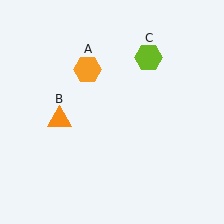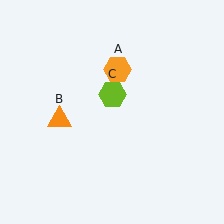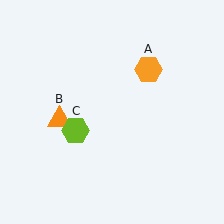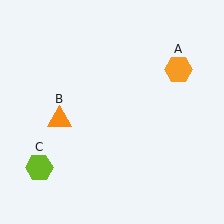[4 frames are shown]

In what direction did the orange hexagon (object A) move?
The orange hexagon (object A) moved right.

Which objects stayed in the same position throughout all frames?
Orange triangle (object B) remained stationary.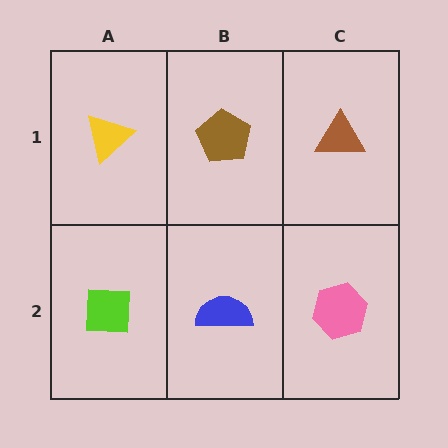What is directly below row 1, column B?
A blue semicircle.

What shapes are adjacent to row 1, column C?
A pink hexagon (row 2, column C), a brown pentagon (row 1, column B).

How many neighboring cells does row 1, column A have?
2.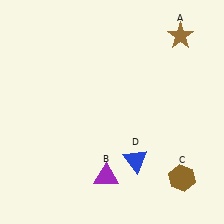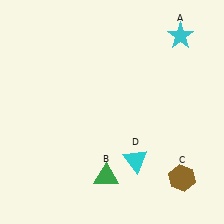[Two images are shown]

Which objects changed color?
A changed from brown to cyan. B changed from purple to green. D changed from blue to cyan.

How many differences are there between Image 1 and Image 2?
There are 3 differences between the two images.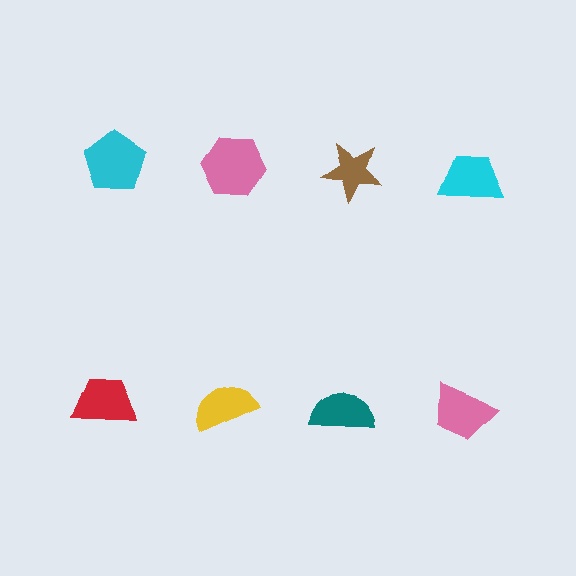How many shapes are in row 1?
4 shapes.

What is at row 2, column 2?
A yellow semicircle.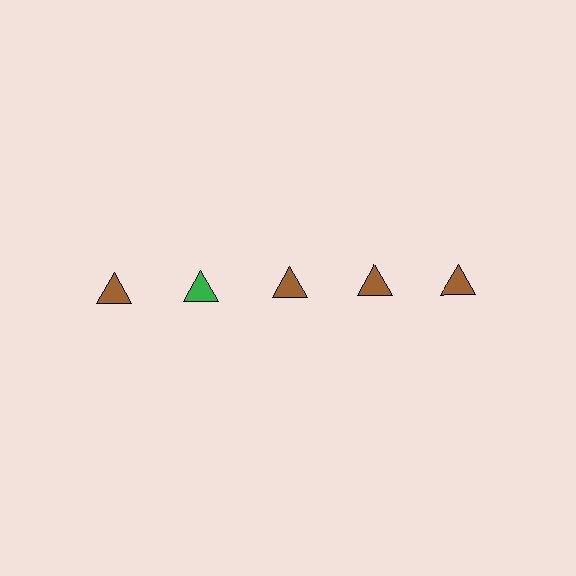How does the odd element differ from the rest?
It has a different color: green instead of brown.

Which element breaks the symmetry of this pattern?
The green triangle in the top row, second from left column breaks the symmetry. All other shapes are brown triangles.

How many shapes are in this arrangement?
There are 5 shapes arranged in a grid pattern.